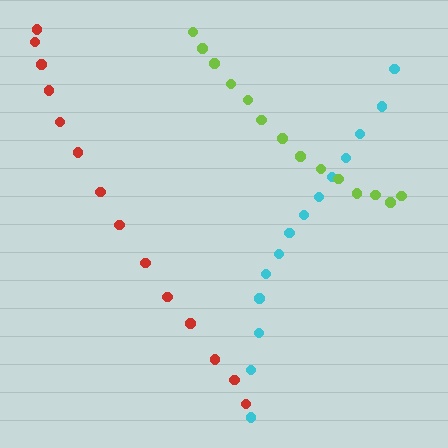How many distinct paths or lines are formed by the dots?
There are 3 distinct paths.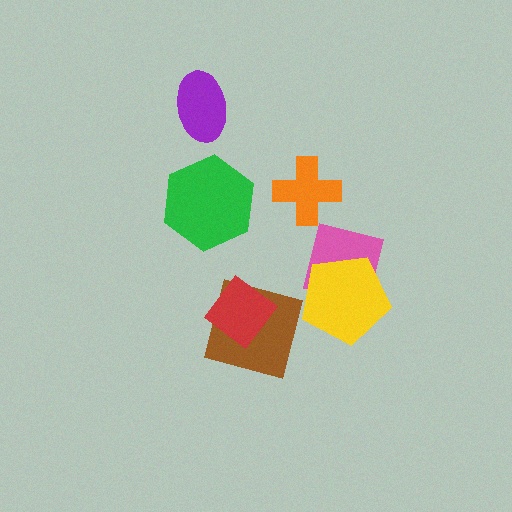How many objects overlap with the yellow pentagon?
1 object overlaps with the yellow pentagon.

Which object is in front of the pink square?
The yellow pentagon is in front of the pink square.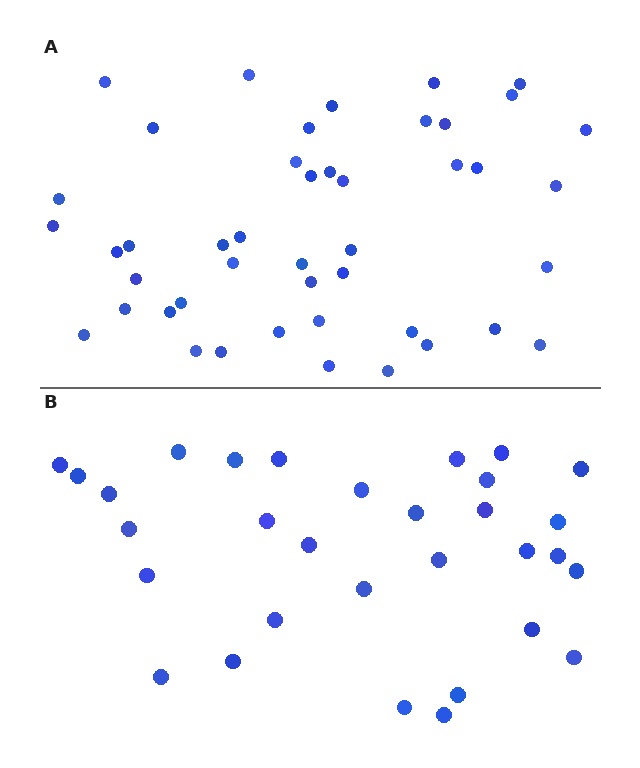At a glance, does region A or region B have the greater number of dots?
Region A (the top region) has more dots.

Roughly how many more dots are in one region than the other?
Region A has approximately 15 more dots than region B.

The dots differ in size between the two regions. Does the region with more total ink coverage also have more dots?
No. Region B has more total ink coverage because its dots are larger, but region A actually contains more individual dots. Total area can be misleading — the number of items is what matters here.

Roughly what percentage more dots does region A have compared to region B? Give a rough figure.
About 45% more.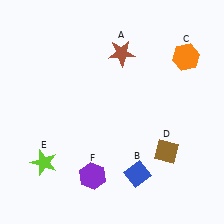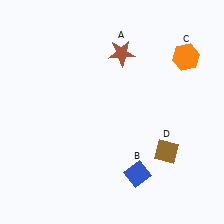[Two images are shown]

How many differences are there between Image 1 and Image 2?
There are 2 differences between the two images.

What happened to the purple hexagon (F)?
The purple hexagon (F) was removed in Image 2. It was in the bottom-left area of Image 1.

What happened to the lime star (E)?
The lime star (E) was removed in Image 2. It was in the bottom-left area of Image 1.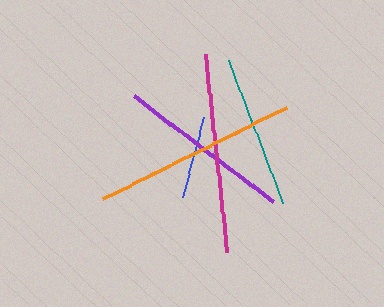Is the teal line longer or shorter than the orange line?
The orange line is longer than the teal line.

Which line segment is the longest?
The orange line is the longest at approximately 206 pixels.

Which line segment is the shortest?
The blue line is the shortest at approximately 83 pixels.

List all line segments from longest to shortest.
From longest to shortest: orange, magenta, purple, teal, blue.